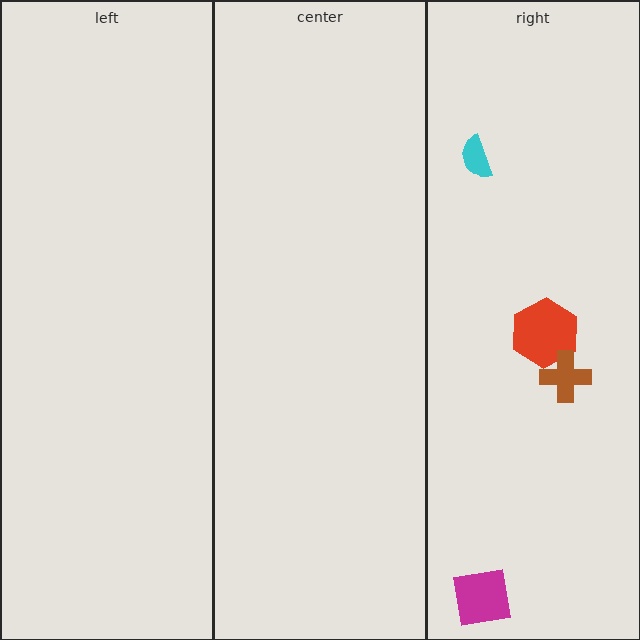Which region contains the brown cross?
The right region.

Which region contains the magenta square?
The right region.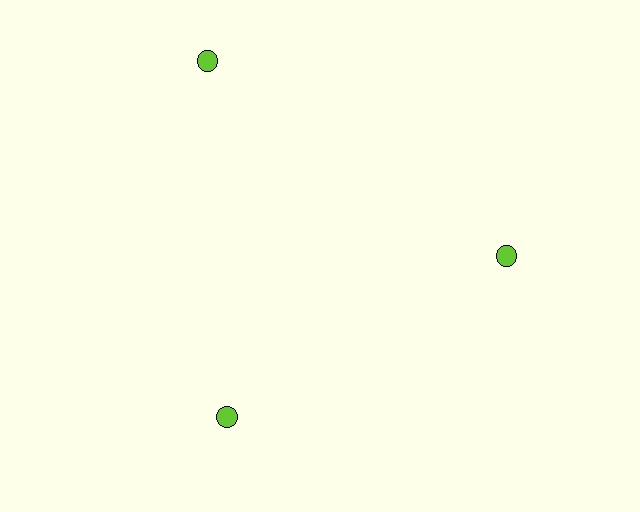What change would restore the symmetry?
The symmetry would be restored by moving it inward, back onto the ring so that all 3 circles sit at equal angles and equal distance from the center.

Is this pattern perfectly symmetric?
No. The 3 lime circles are arranged in a ring, but one element near the 11 o'clock position is pushed outward from the center, breaking the 3-fold rotational symmetry.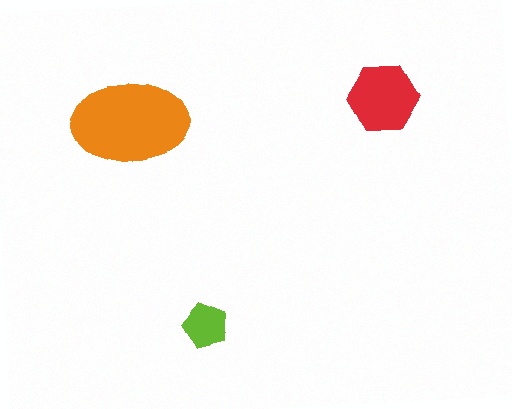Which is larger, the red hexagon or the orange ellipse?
The orange ellipse.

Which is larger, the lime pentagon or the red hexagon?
The red hexagon.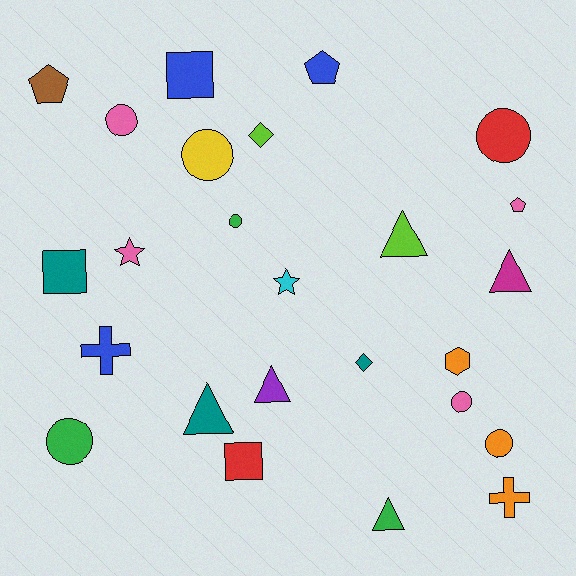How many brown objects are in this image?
There is 1 brown object.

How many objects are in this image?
There are 25 objects.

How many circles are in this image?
There are 7 circles.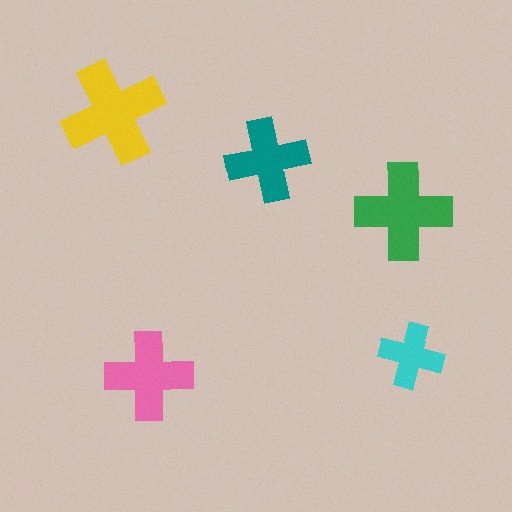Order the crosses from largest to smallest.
the yellow one, the green one, the pink one, the teal one, the cyan one.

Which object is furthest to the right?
The cyan cross is rightmost.